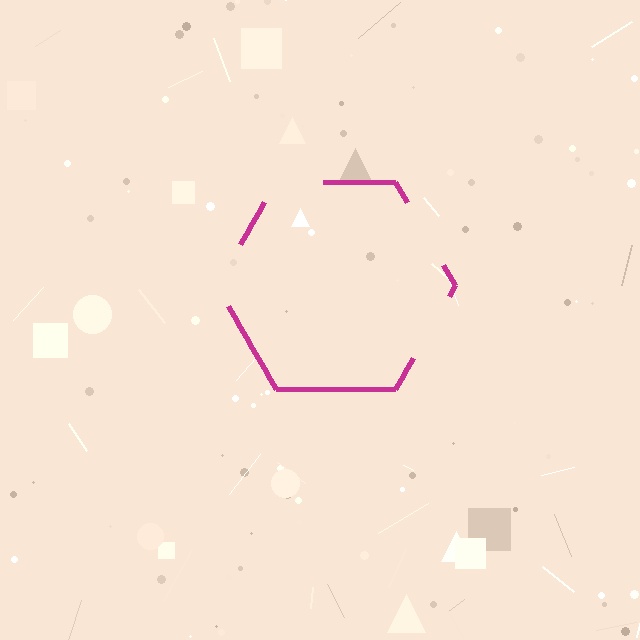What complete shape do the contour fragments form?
The contour fragments form a hexagon.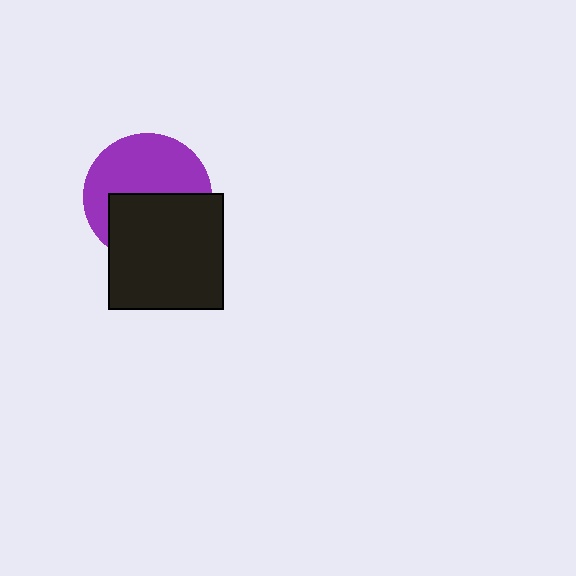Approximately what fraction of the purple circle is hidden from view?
Roughly 46% of the purple circle is hidden behind the black square.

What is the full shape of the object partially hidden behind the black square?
The partially hidden object is a purple circle.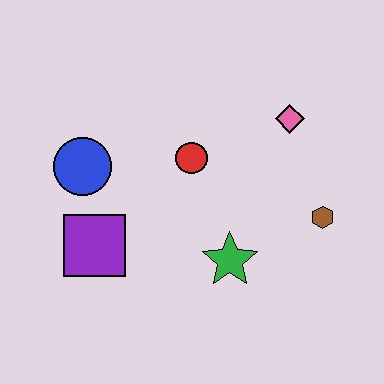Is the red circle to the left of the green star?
Yes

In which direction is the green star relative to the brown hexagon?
The green star is to the left of the brown hexagon.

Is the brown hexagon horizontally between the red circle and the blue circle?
No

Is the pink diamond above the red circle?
Yes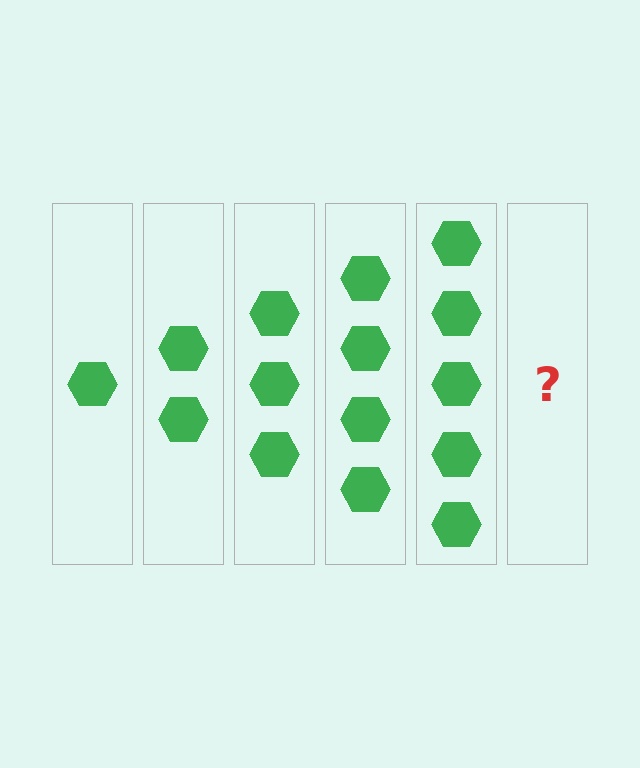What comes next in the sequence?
The next element should be 6 hexagons.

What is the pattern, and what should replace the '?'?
The pattern is that each step adds one more hexagon. The '?' should be 6 hexagons.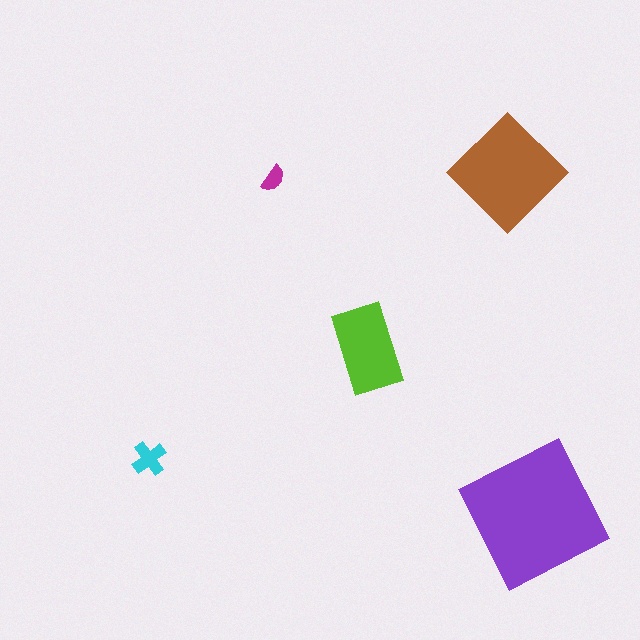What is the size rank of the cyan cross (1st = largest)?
4th.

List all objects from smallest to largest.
The magenta semicircle, the cyan cross, the lime rectangle, the brown diamond, the purple square.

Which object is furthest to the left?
The cyan cross is leftmost.